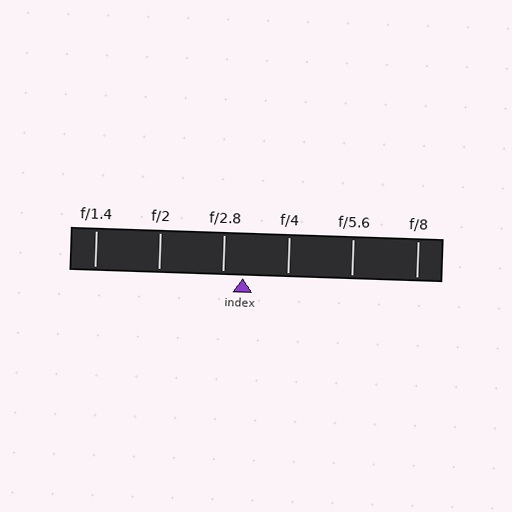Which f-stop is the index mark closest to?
The index mark is closest to f/2.8.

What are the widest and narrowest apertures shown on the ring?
The widest aperture shown is f/1.4 and the narrowest is f/8.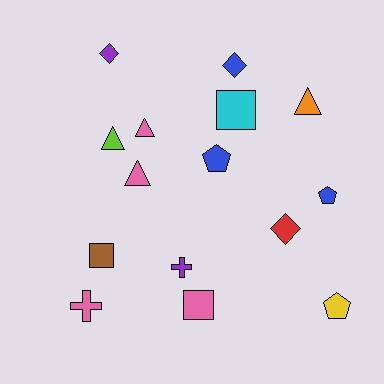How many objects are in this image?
There are 15 objects.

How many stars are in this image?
There are no stars.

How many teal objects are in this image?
There are no teal objects.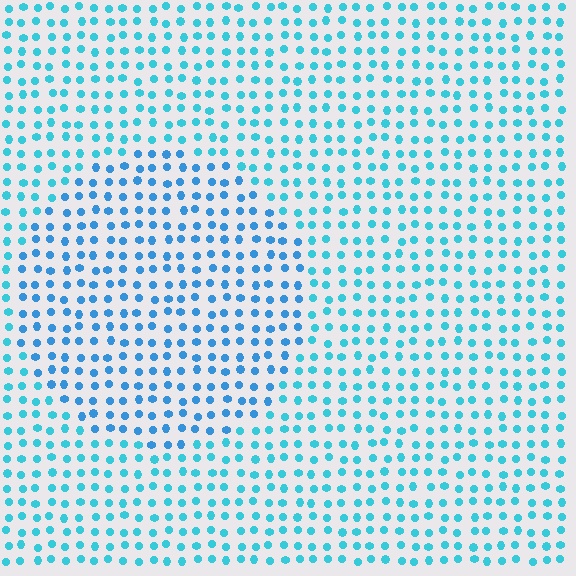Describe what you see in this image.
The image is filled with small cyan elements in a uniform arrangement. A circle-shaped region is visible where the elements are tinted to a slightly different hue, forming a subtle color boundary.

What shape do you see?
I see a circle.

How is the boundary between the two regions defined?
The boundary is defined purely by a slight shift in hue (about 20 degrees). Spacing, size, and orientation are identical on both sides.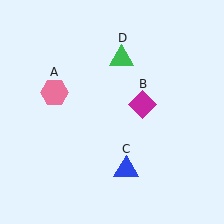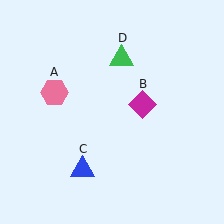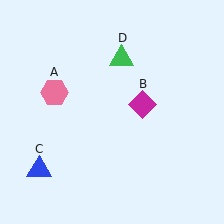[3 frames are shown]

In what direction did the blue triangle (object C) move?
The blue triangle (object C) moved left.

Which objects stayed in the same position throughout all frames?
Pink hexagon (object A) and magenta diamond (object B) and green triangle (object D) remained stationary.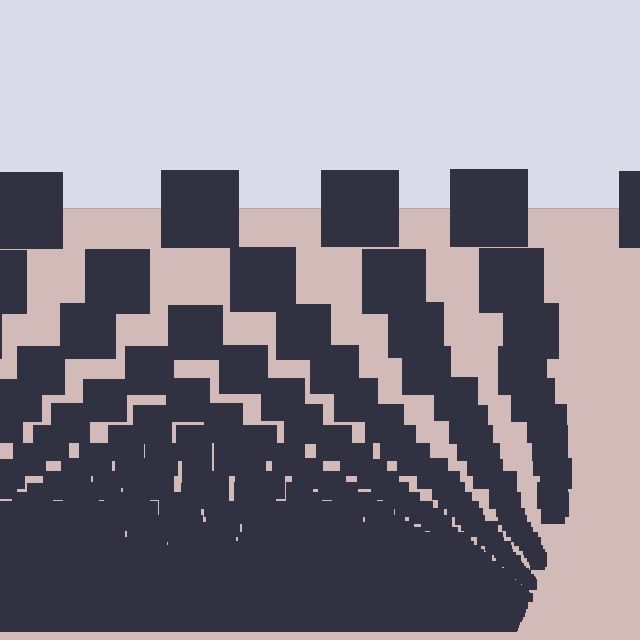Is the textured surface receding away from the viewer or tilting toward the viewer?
The surface appears to tilt toward the viewer. Texture elements get larger and sparser toward the top.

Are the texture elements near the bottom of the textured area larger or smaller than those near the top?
Smaller. The gradient is inverted — elements near the bottom are smaller and denser.